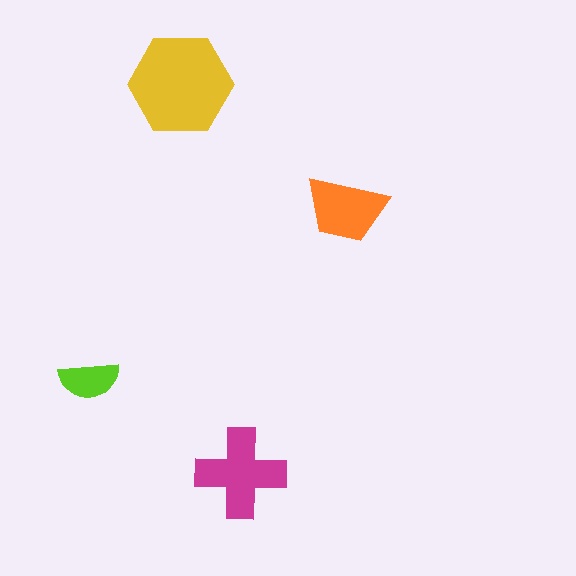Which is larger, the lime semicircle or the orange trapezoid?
The orange trapezoid.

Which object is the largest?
The yellow hexagon.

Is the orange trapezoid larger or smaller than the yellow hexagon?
Smaller.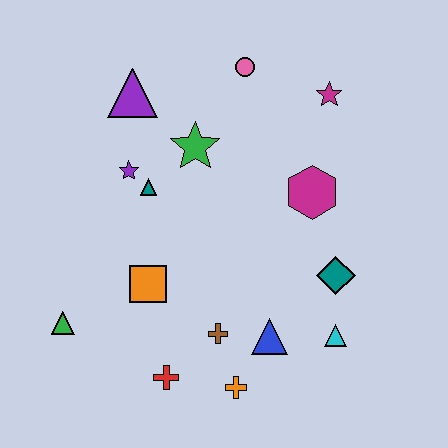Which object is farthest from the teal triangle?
The cyan triangle is farthest from the teal triangle.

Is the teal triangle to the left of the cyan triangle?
Yes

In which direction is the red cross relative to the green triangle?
The red cross is to the right of the green triangle.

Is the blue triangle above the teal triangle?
No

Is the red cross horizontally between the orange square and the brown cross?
Yes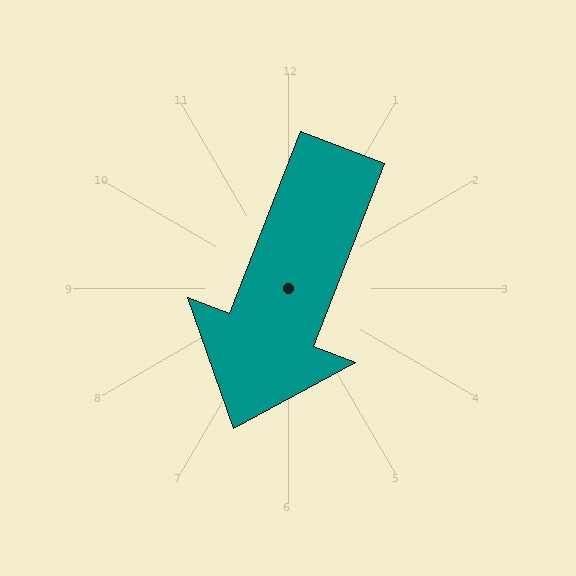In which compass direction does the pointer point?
South.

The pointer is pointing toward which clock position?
Roughly 7 o'clock.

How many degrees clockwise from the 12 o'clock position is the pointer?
Approximately 201 degrees.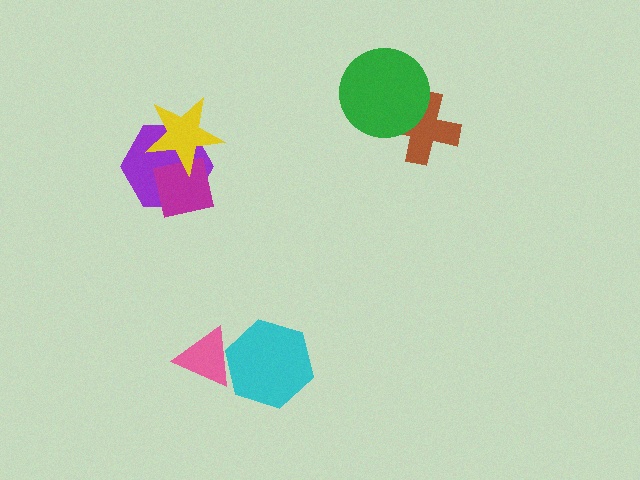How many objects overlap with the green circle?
1 object overlaps with the green circle.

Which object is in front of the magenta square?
The yellow star is in front of the magenta square.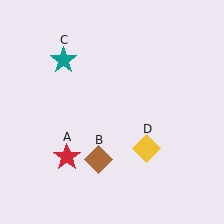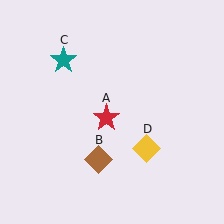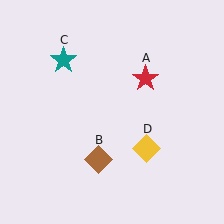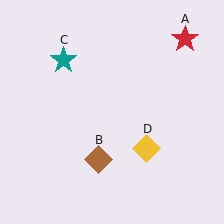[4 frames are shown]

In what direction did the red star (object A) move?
The red star (object A) moved up and to the right.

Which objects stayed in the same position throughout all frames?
Brown diamond (object B) and teal star (object C) and yellow diamond (object D) remained stationary.